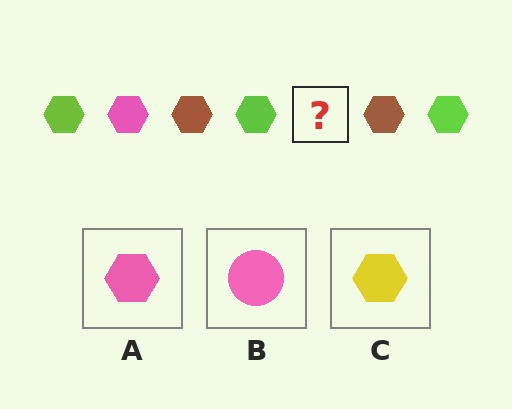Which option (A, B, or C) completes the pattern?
A.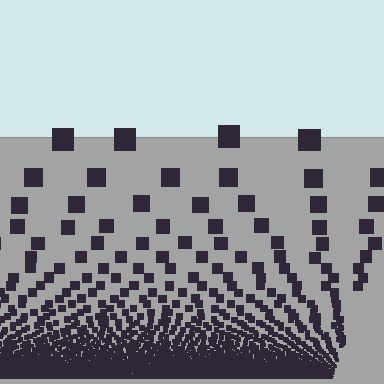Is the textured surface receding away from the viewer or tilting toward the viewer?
The surface appears to tilt toward the viewer. Texture elements get larger and sparser toward the top.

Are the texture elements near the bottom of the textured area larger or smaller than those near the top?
Smaller. The gradient is inverted — elements near the bottom are smaller and denser.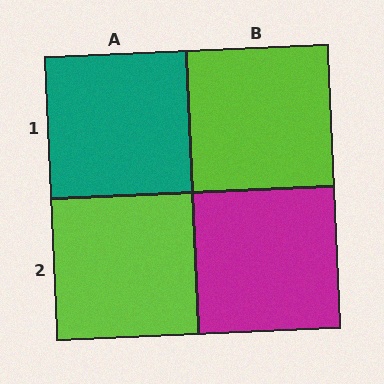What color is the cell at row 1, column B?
Lime.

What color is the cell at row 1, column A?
Teal.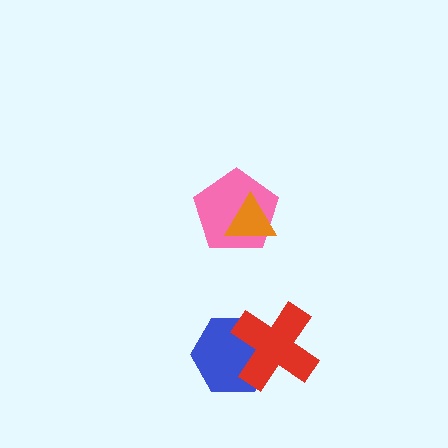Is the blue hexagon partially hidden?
Yes, it is partially covered by another shape.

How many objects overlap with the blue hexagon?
1 object overlaps with the blue hexagon.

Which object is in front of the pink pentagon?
The orange triangle is in front of the pink pentagon.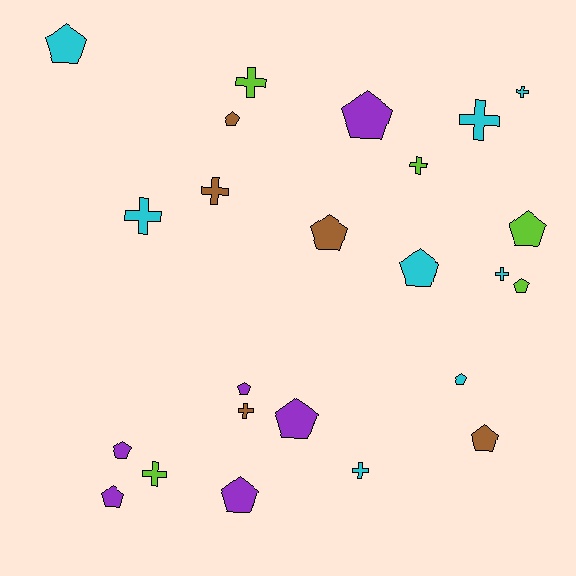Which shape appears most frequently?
Pentagon, with 14 objects.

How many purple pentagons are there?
There are 6 purple pentagons.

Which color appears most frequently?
Cyan, with 8 objects.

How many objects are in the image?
There are 24 objects.